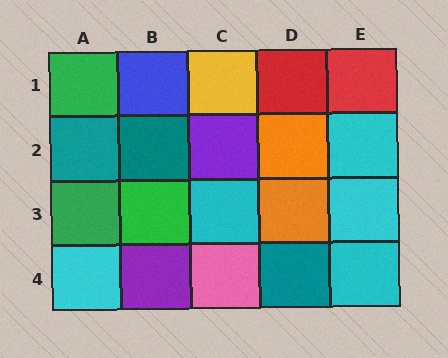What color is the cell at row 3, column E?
Cyan.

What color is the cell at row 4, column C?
Pink.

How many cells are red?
2 cells are red.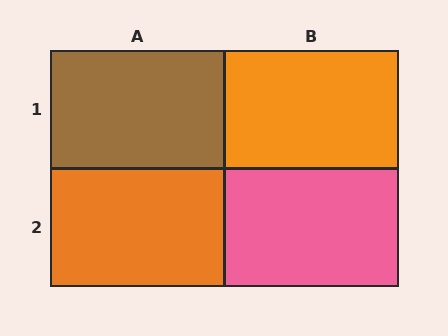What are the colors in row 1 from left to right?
Brown, orange.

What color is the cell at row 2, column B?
Pink.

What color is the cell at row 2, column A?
Orange.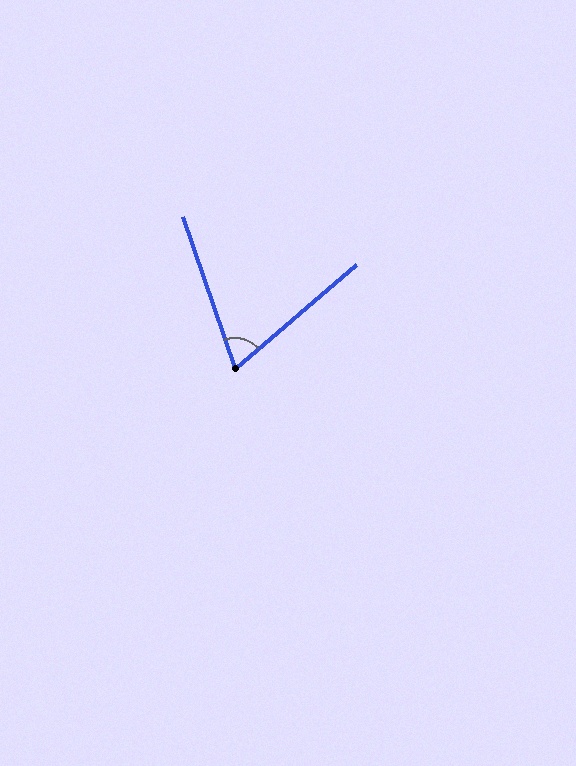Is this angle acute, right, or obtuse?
It is acute.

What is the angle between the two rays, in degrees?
Approximately 68 degrees.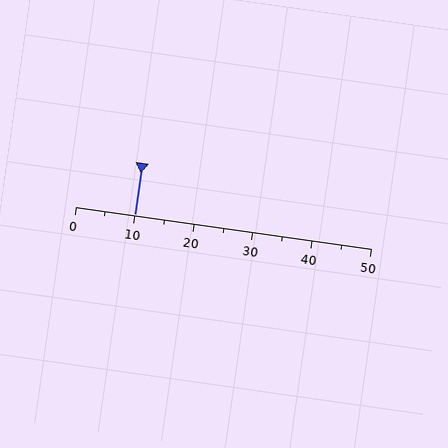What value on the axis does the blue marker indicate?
The marker indicates approximately 10.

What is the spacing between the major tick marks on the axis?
The major ticks are spaced 10 apart.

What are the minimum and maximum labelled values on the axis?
The axis runs from 0 to 50.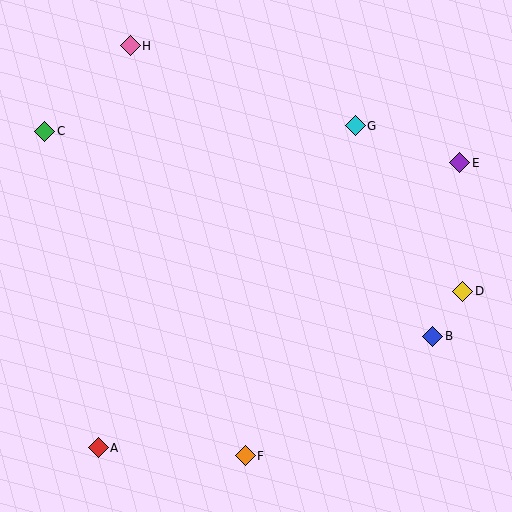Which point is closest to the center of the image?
Point G at (355, 126) is closest to the center.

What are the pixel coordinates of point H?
Point H is at (130, 46).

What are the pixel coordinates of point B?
Point B is at (433, 336).